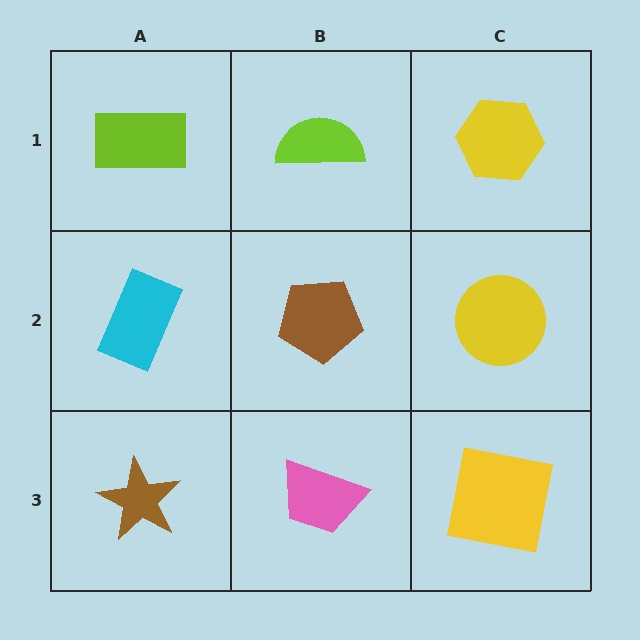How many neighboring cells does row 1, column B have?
3.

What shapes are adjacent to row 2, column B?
A lime semicircle (row 1, column B), a pink trapezoid (row 3, column B), a cyan rectangle (row 2, column A), a yellow circle (row 2, column C).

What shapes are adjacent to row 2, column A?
A lime rectangle (row 1, column A), a brown star (row 3, column A), a brown pentagon (row 2, column B).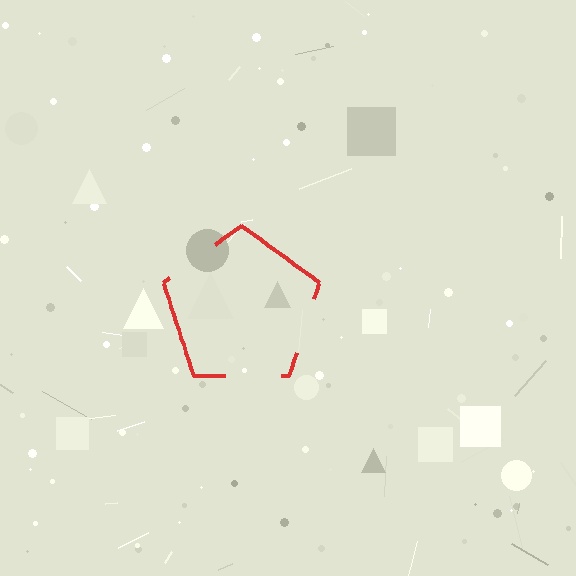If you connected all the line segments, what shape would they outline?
They would outline a pentagon.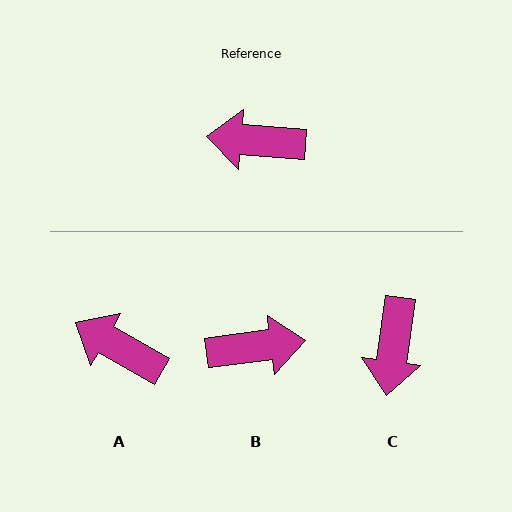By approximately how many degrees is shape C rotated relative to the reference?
Approximately 87 degrees counter-clockwise.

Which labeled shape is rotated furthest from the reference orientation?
B, about 168 degrees away.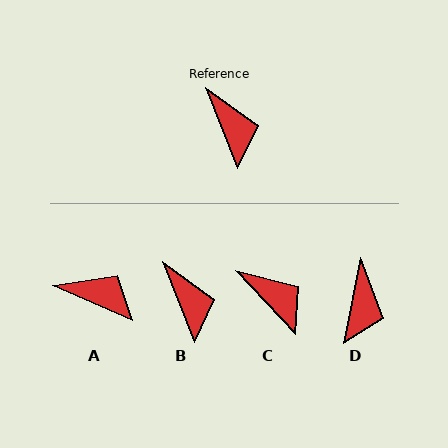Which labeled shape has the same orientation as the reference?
B.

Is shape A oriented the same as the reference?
No, it is off by about 44 degrees.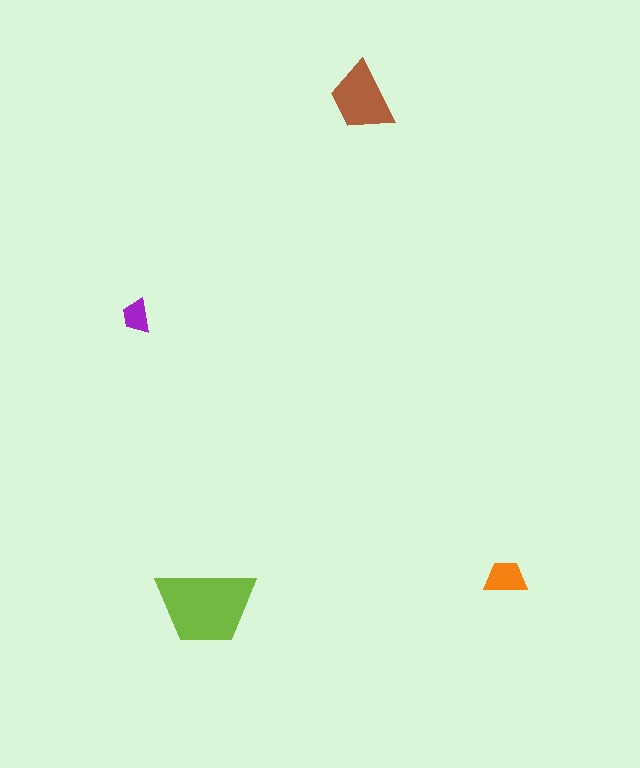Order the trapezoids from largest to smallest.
the lime one, the brown one, the orange one, the purple one.